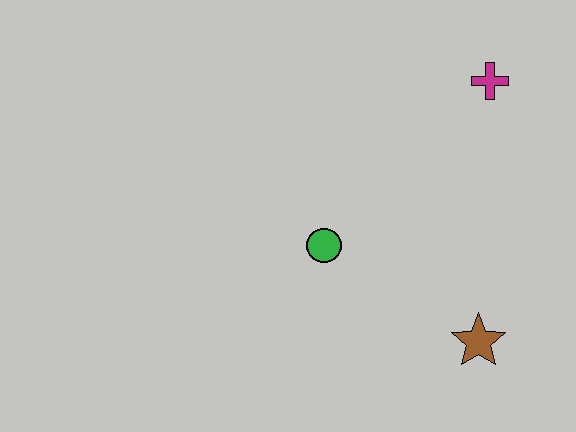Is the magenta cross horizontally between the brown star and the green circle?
No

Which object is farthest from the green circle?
The magenta cross is farthest from the green circle.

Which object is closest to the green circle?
The brown star is closest to the green circle.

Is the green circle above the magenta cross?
No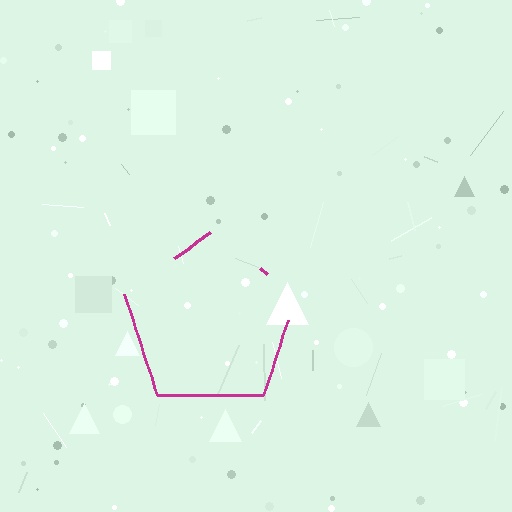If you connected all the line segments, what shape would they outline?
They would outline a pentagon.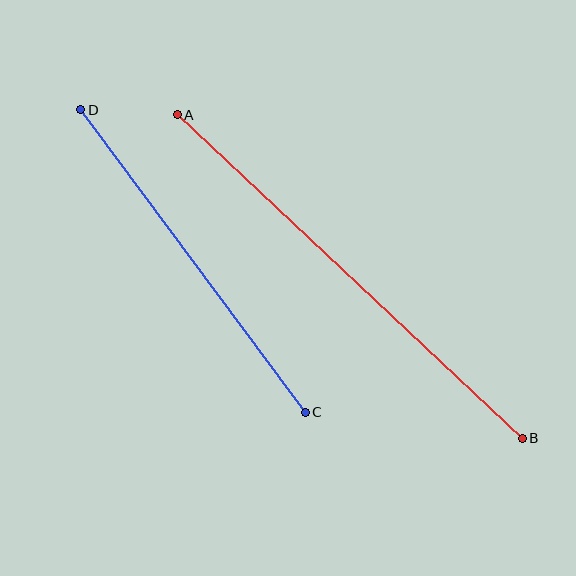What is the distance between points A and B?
The distance is approximately 473 pixels.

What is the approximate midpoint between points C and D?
The midpoint is at approximately (193, 261) pixels.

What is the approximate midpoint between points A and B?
The midpoint is at approximately (350, 276) pixels.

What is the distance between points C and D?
The distance is approximately 377 pixels.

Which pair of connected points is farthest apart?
Points A and B are farthest apart.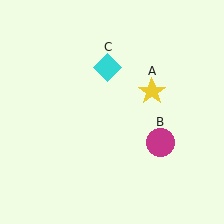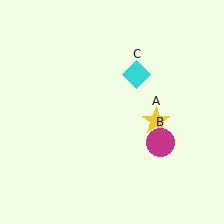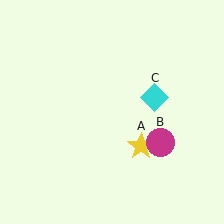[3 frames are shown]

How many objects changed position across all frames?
2 objects changed position: yellow star (object A), cyan diamond (object C).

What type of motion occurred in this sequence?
The yellow star (object A), cyan diamond (object C) rotated clockwise around the center of the scene.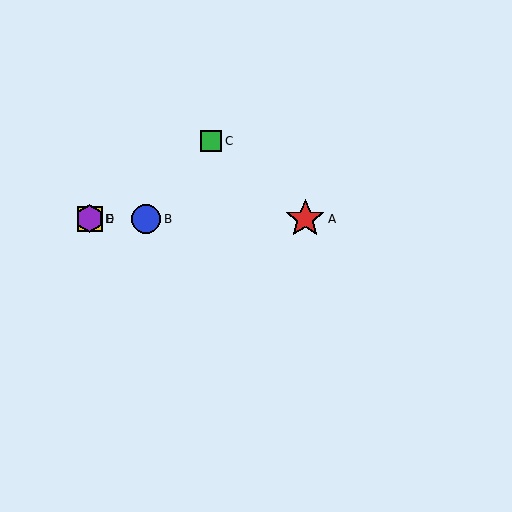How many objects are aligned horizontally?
4 objects (A, B, D, E) are aligned horizontally.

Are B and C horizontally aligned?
No, B is at y≈219 and C is at y≈141.